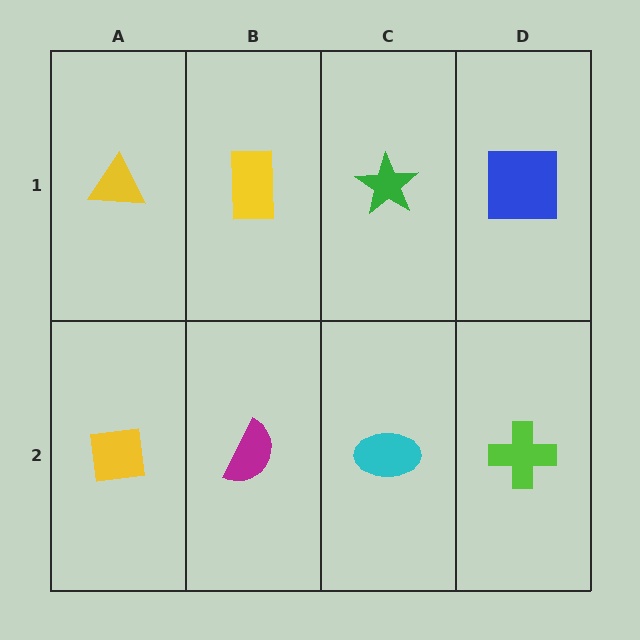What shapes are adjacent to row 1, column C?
A cyan ellipse (row 2, column C), a yellow rectangle (row 1, column B), a blue square (row 1, column D).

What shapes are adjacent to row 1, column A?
A yellow square (row 2, column A), a yellow rectangle (row 1, column B).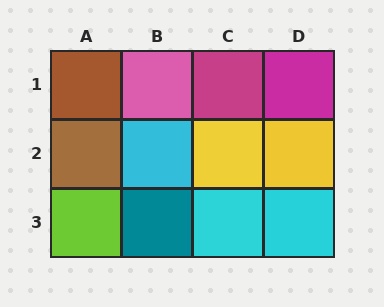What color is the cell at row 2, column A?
Brown.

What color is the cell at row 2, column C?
Yellow.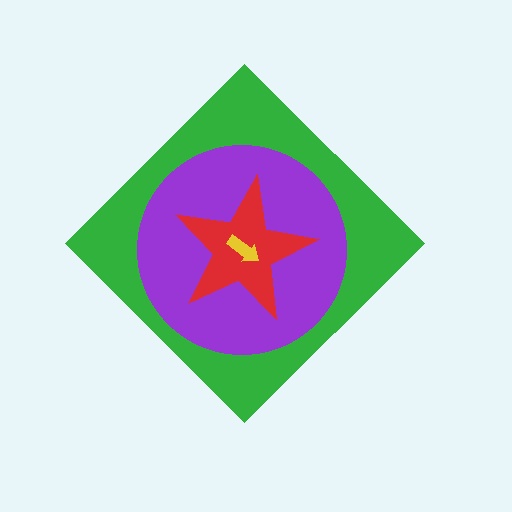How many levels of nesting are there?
4.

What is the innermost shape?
The yellow arrow.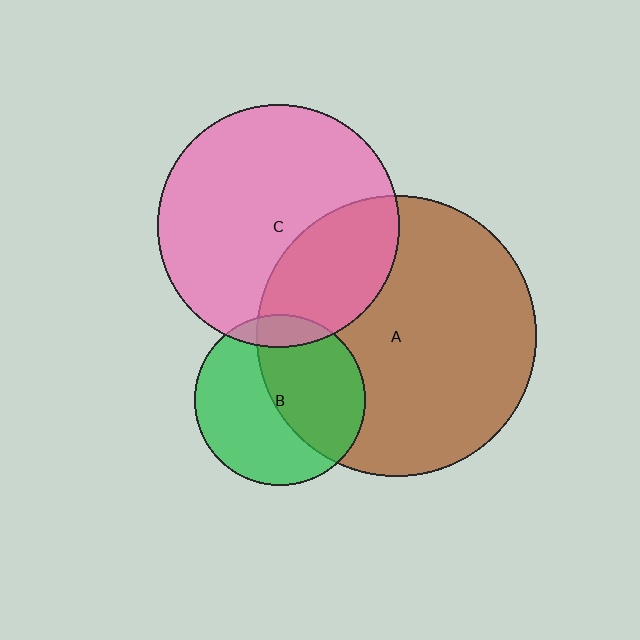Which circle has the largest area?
Circle A (brown).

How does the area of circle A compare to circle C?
Approximately 1.3 times.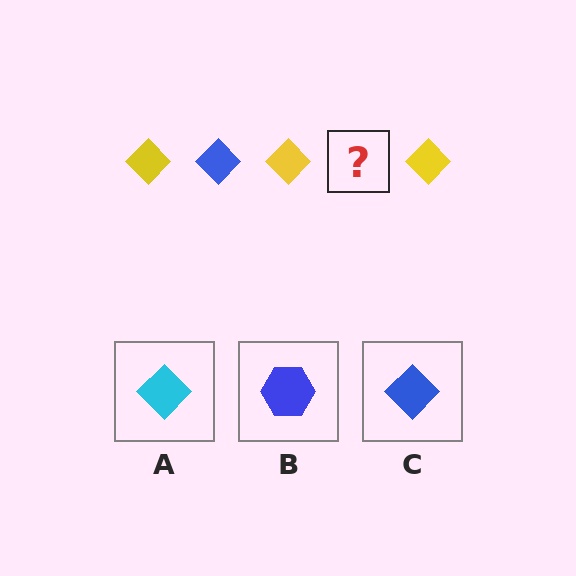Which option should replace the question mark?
Option C.